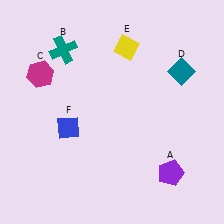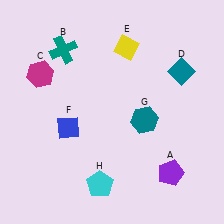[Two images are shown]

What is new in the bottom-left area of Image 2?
A cyan pentagon (H) was added in the bottom-left area of Image 2.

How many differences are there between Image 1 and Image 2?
There are 2 differences between the two images.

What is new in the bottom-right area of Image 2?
A teal hexagon (G) was added in the bottom-right area of Image 2.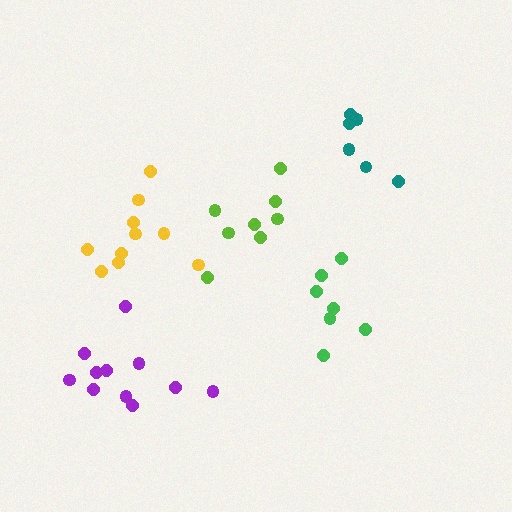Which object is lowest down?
The purple cluster is bottommost.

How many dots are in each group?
Group 1: 7 dots, Group 2: 10 dots, Group 3: 6 dots, Group 4: 8 dots, Group 5: 11 dots (42 total).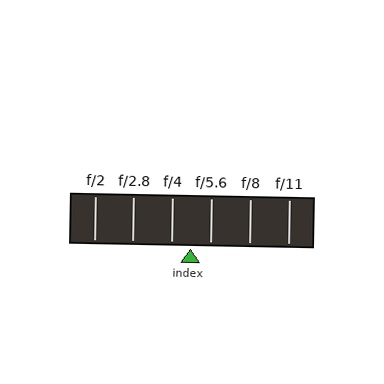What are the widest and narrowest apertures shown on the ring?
The widest aperture shown is f/2 and the narrowest is f/11.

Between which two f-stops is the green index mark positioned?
The index mark is between f/4 and f/5.6.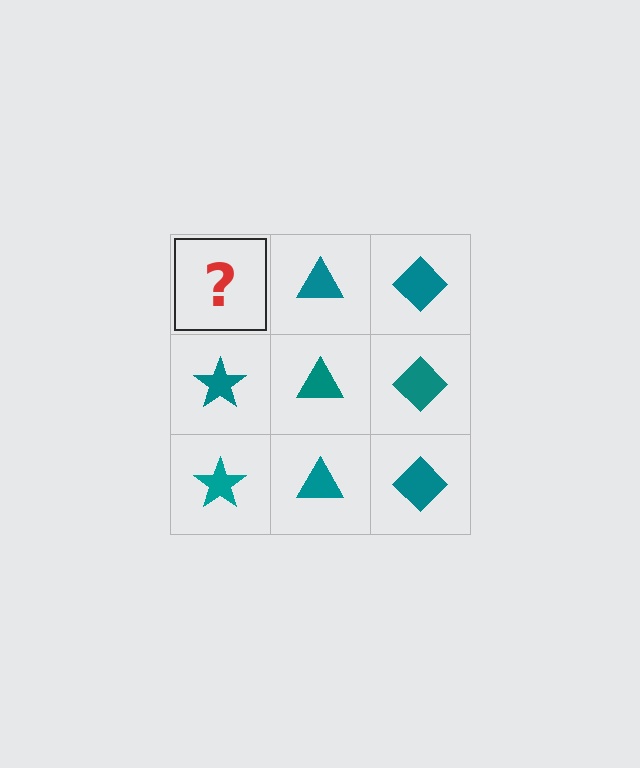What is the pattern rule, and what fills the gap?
The rule is that each column has a consistent shape. The gap should be filled with a teal star.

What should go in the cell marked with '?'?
The missing cell should contain a teal star.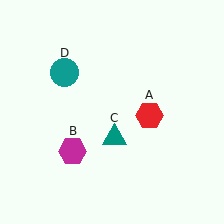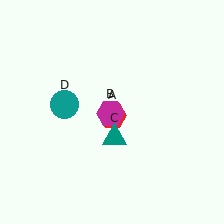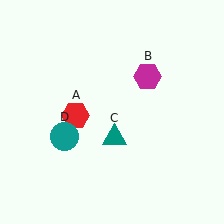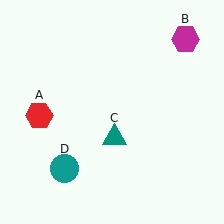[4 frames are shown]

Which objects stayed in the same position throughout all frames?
Teal triangle (object C) remained stationary.